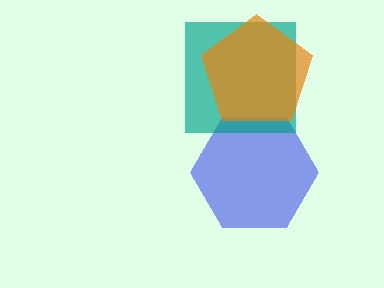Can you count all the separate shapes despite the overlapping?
Yes, there are 3 separate shapes.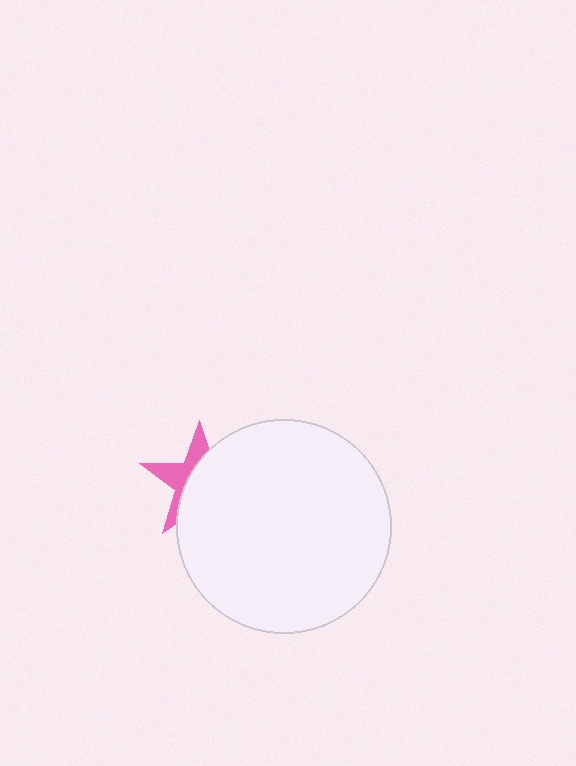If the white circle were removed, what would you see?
You would see the complete pink star.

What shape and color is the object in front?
The object in front is a white circle.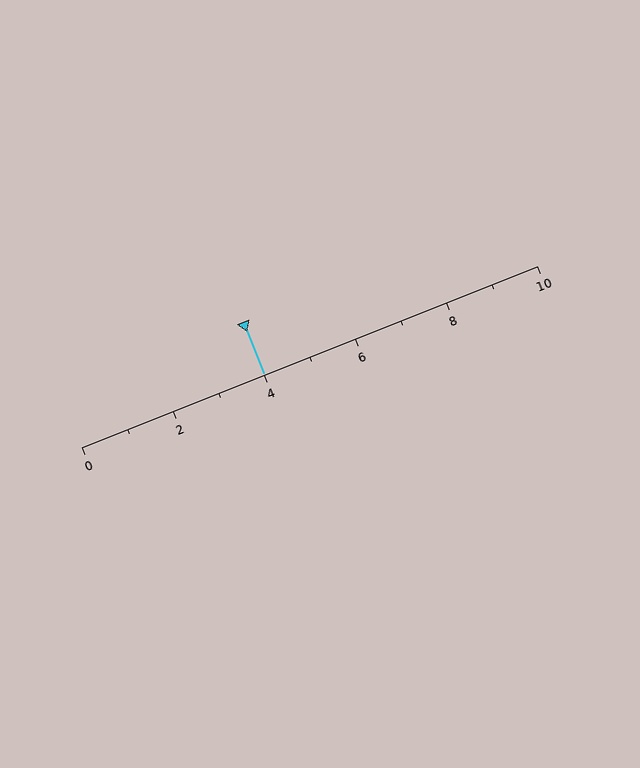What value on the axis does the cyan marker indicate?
The marker indicates approximately 4.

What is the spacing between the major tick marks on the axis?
The major ticks are spaced 2 apart.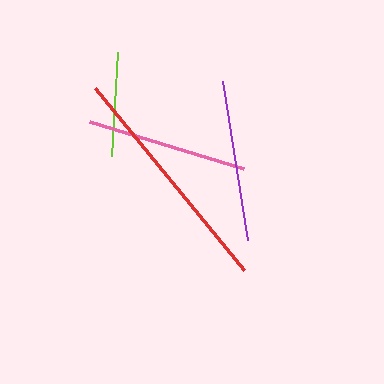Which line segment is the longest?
The red line is the longest at approximately 235 pixels.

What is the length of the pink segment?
The pink segment is approximately 162 pixels long.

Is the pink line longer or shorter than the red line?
The red line is longer than the pink line.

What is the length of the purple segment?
The purple segment is approximately 161 pixels long.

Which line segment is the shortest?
The lime line is the shortest at approximately 104 pixels.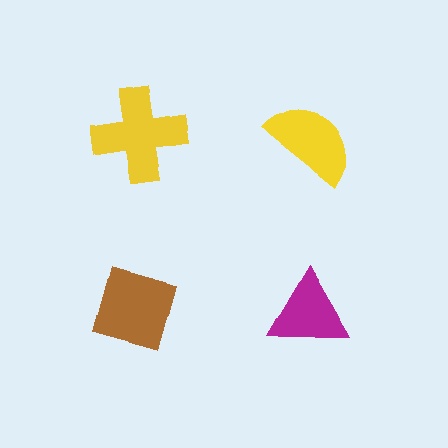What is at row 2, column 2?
A magenta triangle.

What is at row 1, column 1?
A yellow cross.